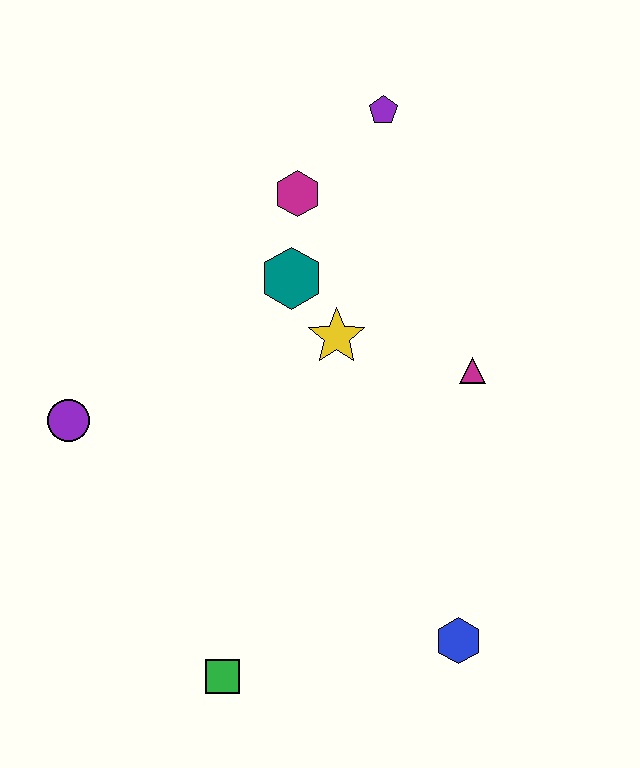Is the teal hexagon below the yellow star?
No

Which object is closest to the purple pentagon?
The magenta hexagon is closest to the purple pentagon.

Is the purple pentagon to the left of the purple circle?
No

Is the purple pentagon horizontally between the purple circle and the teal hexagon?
No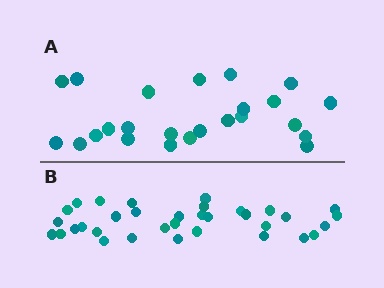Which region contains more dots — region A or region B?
Region B (the bottom region) has more dots.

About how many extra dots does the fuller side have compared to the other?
Region B has roughly 10 or so more dots than region A.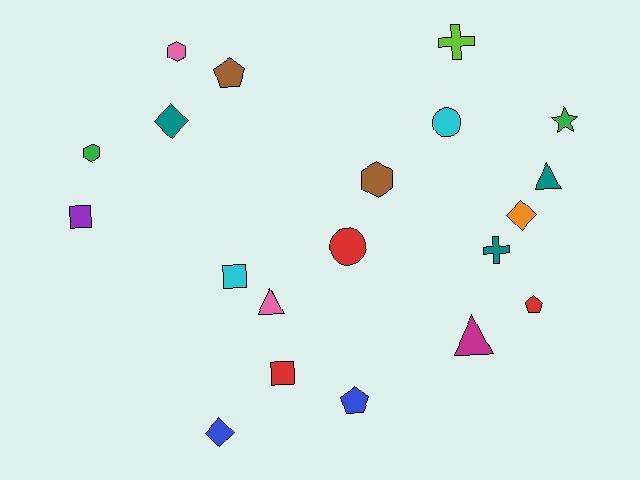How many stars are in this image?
There is 1 star.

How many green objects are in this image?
There are 2 green objects.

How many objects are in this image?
There are 20 objects.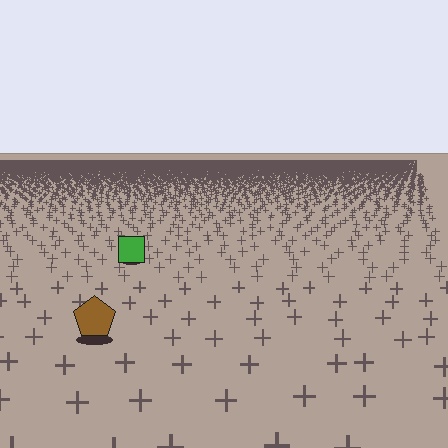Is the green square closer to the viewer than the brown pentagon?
No. The brown pentagon is closer — you can tell from the texture gradient: the ground texture is coarser near it.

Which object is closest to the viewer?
The brown pentagon is closest. The texture marks near it are larger and more spread out.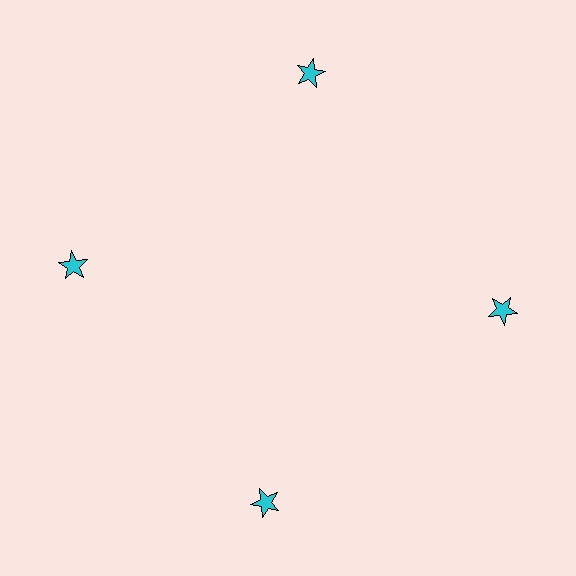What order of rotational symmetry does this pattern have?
This pattern has 4-fold rotational symmetry.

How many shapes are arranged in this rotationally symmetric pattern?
There are 4 shapes, arranged in 4 groups of 1.